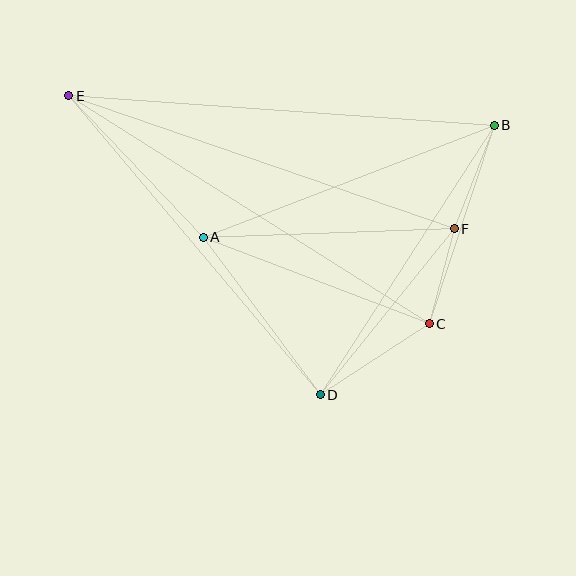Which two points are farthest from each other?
Points B and E are farthest from each other.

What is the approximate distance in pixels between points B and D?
The distance between B and D is approximately 321 pixels.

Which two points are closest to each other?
Points C and F are closest to each other.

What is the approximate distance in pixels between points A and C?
The distance between A and C is approximately 242 pixels.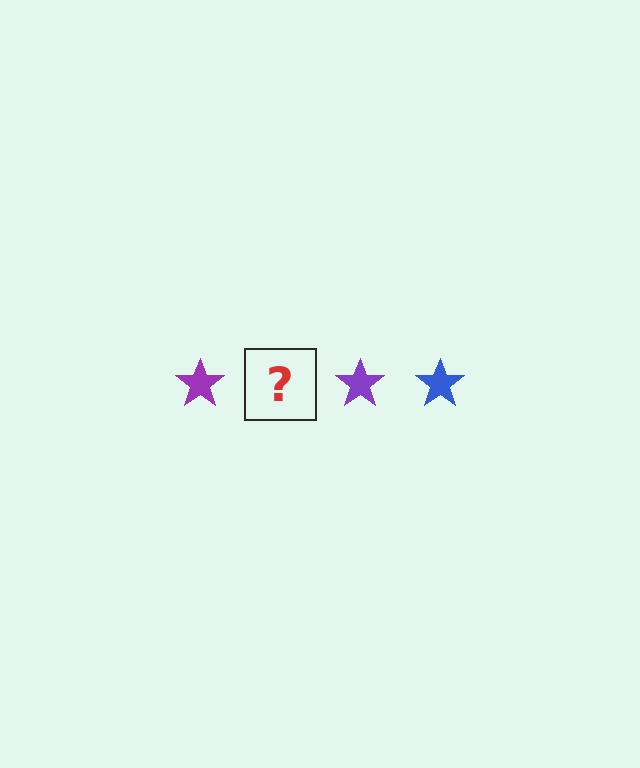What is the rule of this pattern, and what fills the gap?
The rule is that the pattern cycles through purple, blue stars. The gap should be filled with a blue star.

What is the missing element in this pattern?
The missing element is a blue star.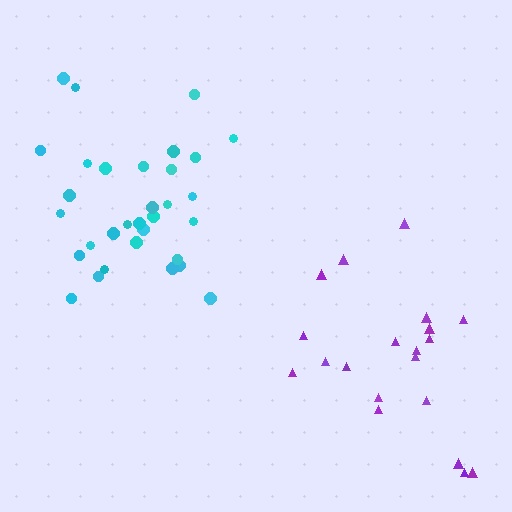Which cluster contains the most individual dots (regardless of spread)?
Cyan (32).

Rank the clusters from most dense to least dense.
cyan, purple.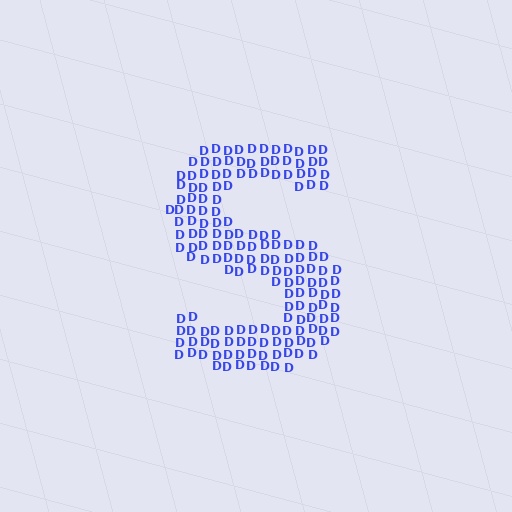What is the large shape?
The large shape is the letter S.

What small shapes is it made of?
It is made of small letter D's.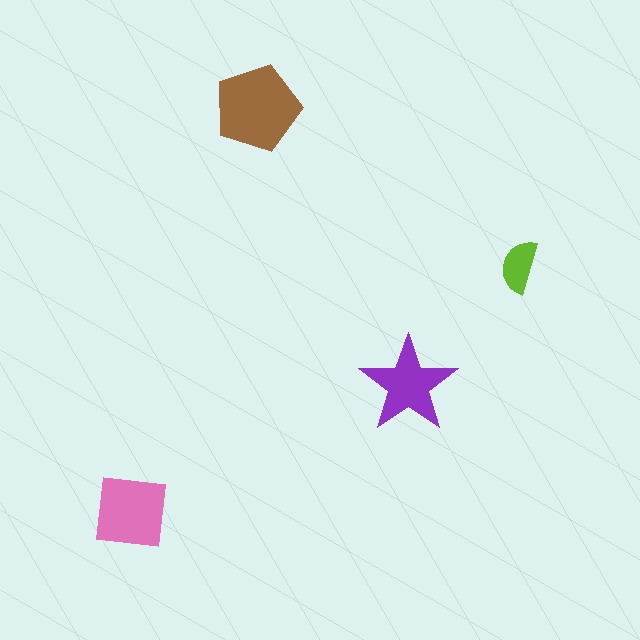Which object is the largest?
The brown pentagon.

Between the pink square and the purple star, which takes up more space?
The pink square.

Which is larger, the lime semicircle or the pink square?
The pink square.